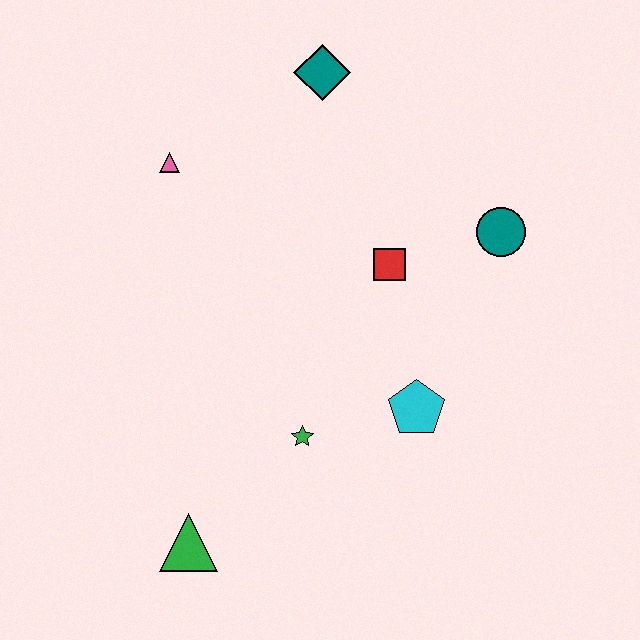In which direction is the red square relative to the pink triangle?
The red square is to the right of the pink triangle.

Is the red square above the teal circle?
No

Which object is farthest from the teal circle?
The green triangle is farthest from the teal circle.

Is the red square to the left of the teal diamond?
No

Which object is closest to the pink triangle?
The teal diamond is closest to the pink triangle.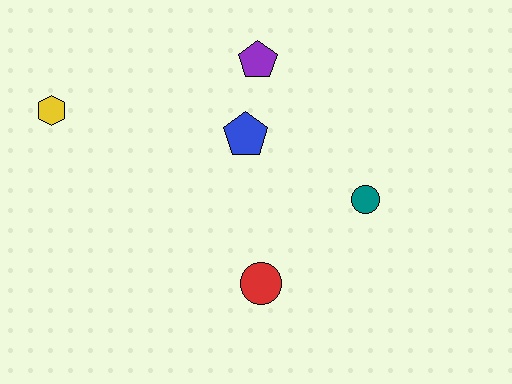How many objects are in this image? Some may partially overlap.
There are 5 objects.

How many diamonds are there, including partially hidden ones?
There are no diamonds.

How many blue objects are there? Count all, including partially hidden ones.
There is 1 blue object.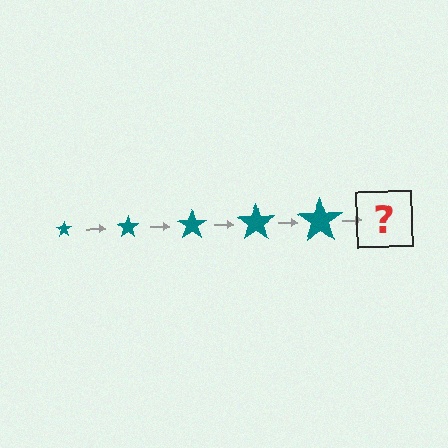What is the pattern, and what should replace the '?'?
The pattern is that the star gets progressively larger each step. The '?' should be a teal star, larger than the previous one.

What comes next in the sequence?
The next element should be a teal star, larger than the previous one.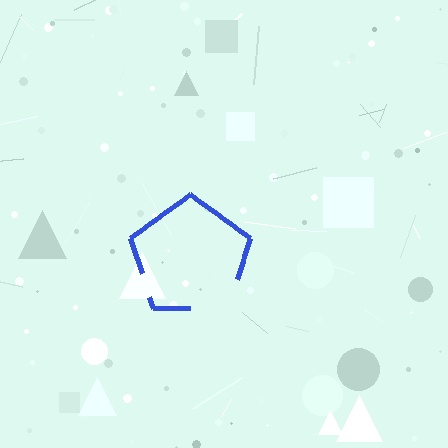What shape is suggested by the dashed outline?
The dashed outline suggests a pentagon.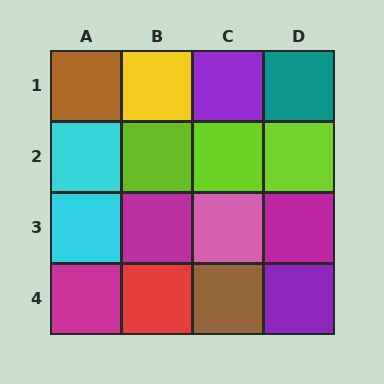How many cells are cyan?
2 cells are cyan.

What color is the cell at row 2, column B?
Lime.